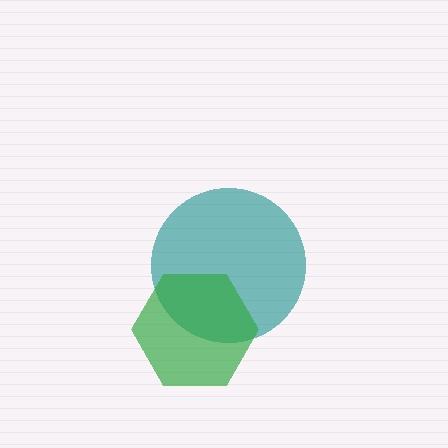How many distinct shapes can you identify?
There are 2 distinct shapes: a teal circle, a green hexagon.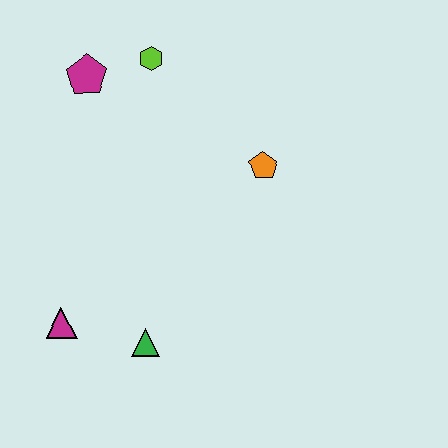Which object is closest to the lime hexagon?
The magenta pentagon is closest to the lime hexagon.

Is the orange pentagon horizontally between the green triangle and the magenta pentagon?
No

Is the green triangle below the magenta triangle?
Yes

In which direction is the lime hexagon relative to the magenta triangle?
The lime hexagon is above the magenta triangle.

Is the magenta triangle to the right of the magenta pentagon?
No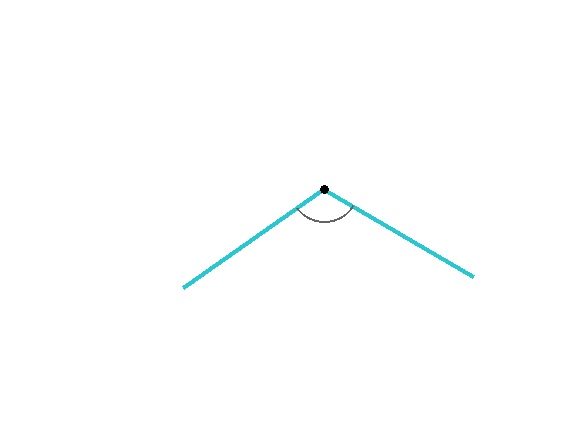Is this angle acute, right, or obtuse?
It is obtuse.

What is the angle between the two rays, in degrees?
Approximately 114 degrees.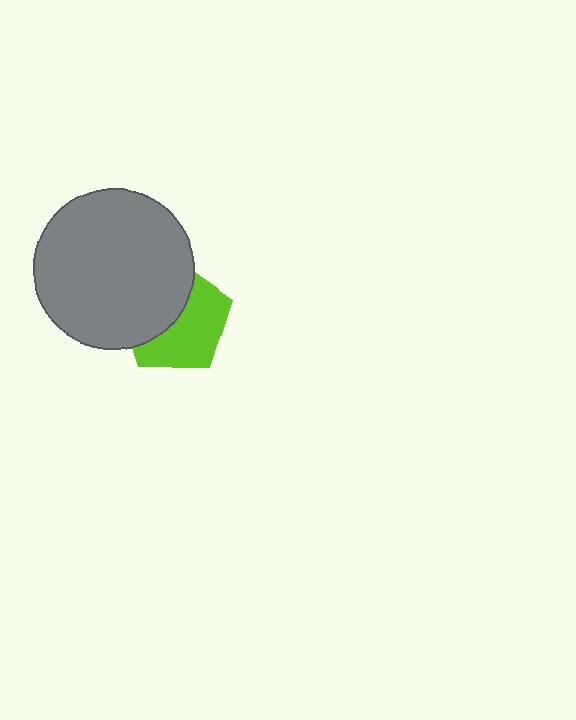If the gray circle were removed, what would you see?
You would see the complete lime pentagon.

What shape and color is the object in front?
The object in front is a gray circle.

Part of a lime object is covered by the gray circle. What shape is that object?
It is a pentagon.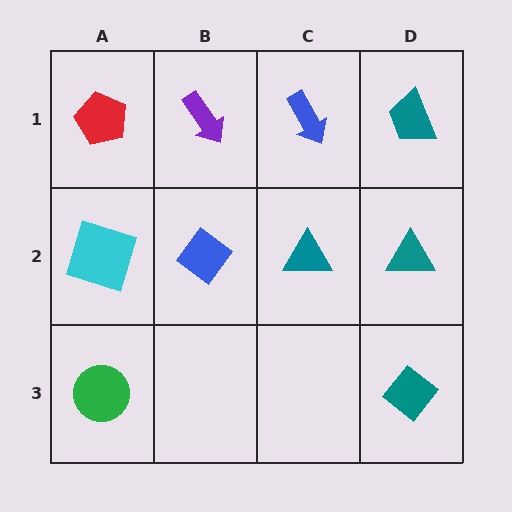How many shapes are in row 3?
2 shapes.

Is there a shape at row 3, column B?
No, that cell is empty.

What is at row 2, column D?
A teal triangle.